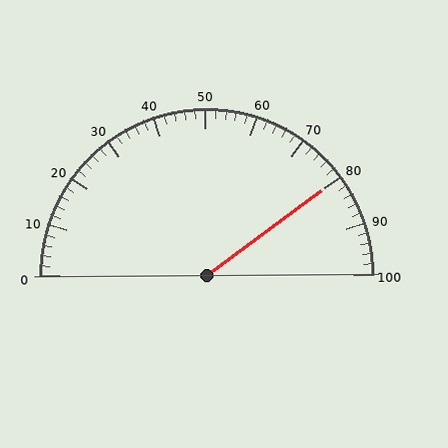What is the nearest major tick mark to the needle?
The nearest major tick mark is 80.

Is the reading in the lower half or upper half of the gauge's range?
The reading is in the upper half of the range (0 to 100).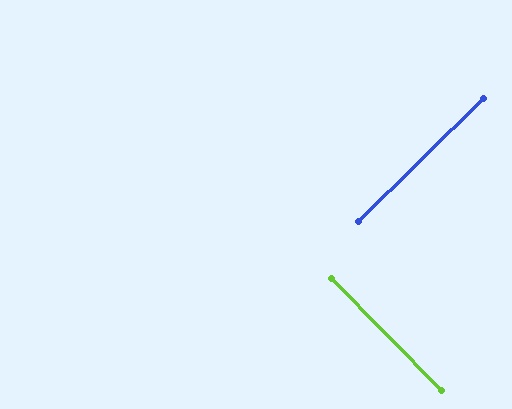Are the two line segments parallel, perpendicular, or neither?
Perpendicular — they meet at approximately 90°.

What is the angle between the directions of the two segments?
Approximately 90 degrees.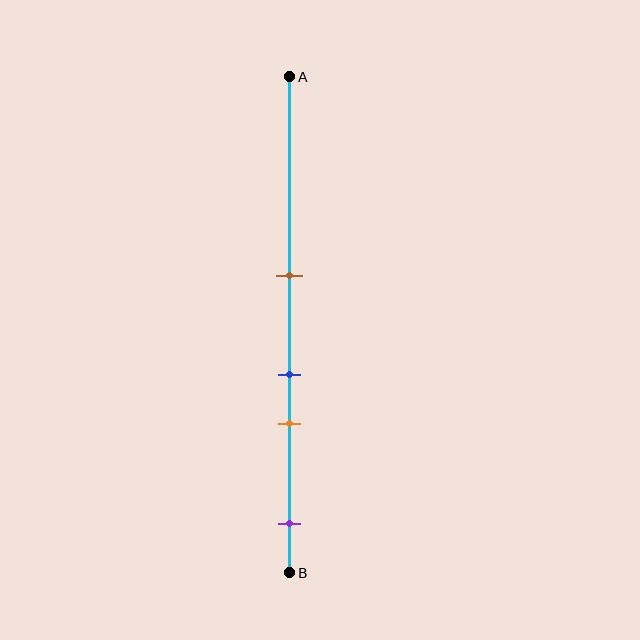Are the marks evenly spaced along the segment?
No, the marks are not evenly spaced.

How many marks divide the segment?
There are 4 marks dividing the segment.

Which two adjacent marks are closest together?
The blue and orange marks are the closest adjacent pair.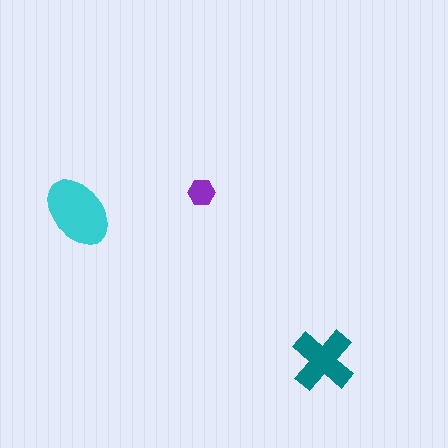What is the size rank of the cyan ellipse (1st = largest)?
1st.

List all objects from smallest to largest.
The purple hexagon, the teal cross, the cyan ellipse.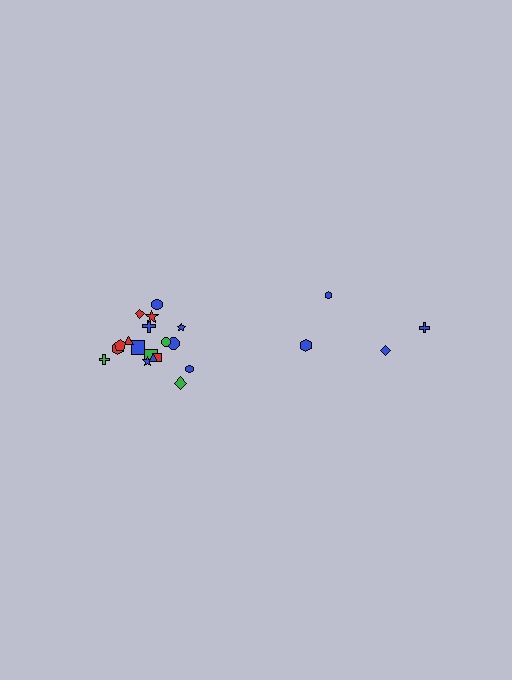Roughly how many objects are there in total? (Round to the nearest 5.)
Roughly 20 objects in total.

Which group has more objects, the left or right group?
The left group.